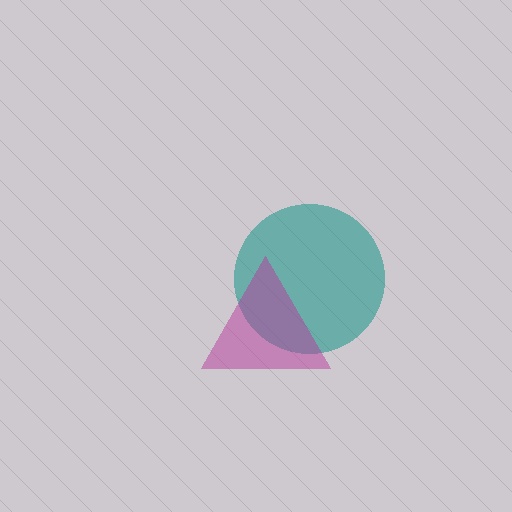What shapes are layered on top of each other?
The layered shapes are: a teal circle, a magenta triangle.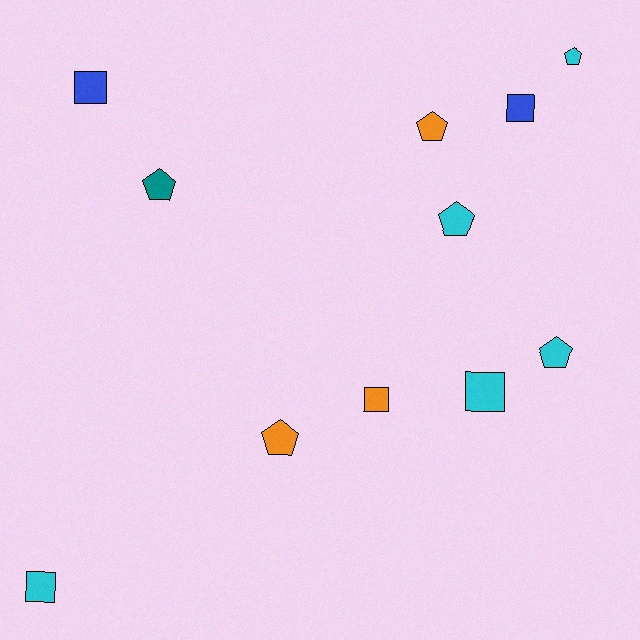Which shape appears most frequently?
Pentagon, with 6 objects.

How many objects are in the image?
There are 11 objects.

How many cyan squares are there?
There are 2 cyan squares.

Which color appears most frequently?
Cyan, with 5 objects.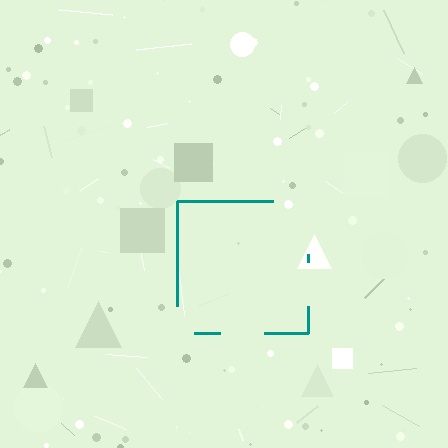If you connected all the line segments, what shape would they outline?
They would outline a square.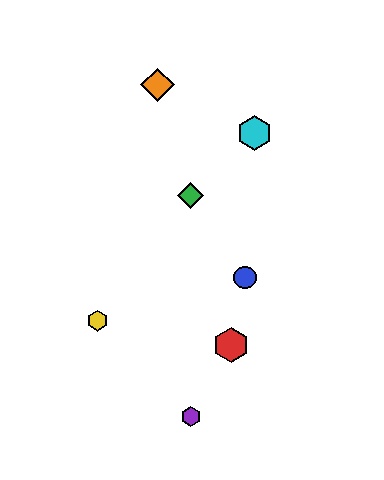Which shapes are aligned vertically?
The green diamond, the purple hexagon are aligned vertically.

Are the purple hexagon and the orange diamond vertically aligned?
No, the purple hexagon is at x≈191 and the orange diamond is at x≈158.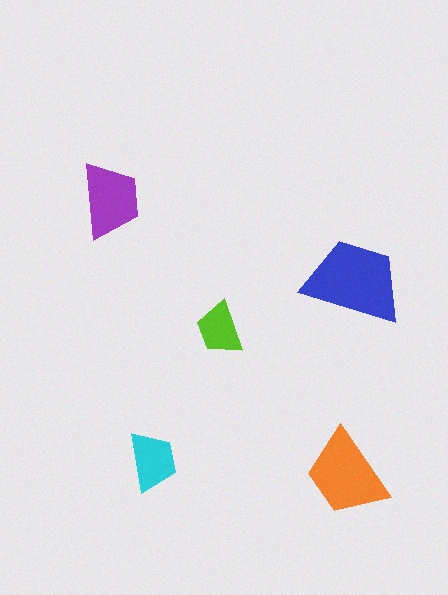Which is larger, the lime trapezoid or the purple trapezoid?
The purple one.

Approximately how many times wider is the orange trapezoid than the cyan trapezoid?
About 1.5 times wider.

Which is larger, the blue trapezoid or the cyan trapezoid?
The blue one.